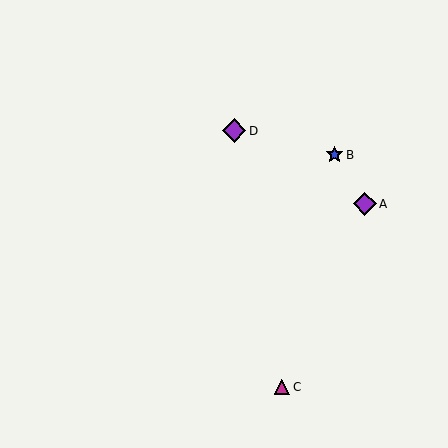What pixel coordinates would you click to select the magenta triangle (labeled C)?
Click at (282, 387) to select the magenta triangle C.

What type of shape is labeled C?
Shape C is a magenta triangle.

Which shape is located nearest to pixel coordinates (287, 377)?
The magenta triangle (labeled C) at (282, 387) is nearest to that location.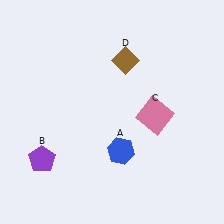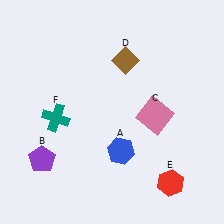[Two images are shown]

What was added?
A red hexagon (E), a teal cross (F) were added in Image 2.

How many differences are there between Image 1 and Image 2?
There are 2 differences between the two images.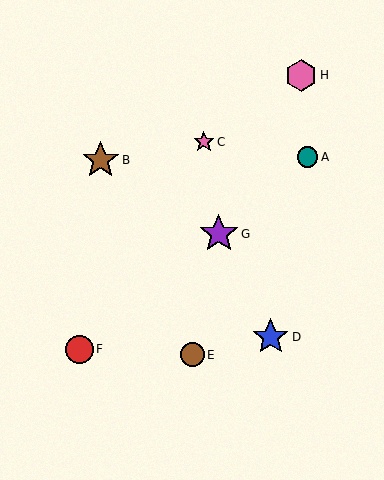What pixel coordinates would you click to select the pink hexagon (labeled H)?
Click at (301, 75) to select the pink hexagon H.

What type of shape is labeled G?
Shape G is a purple star.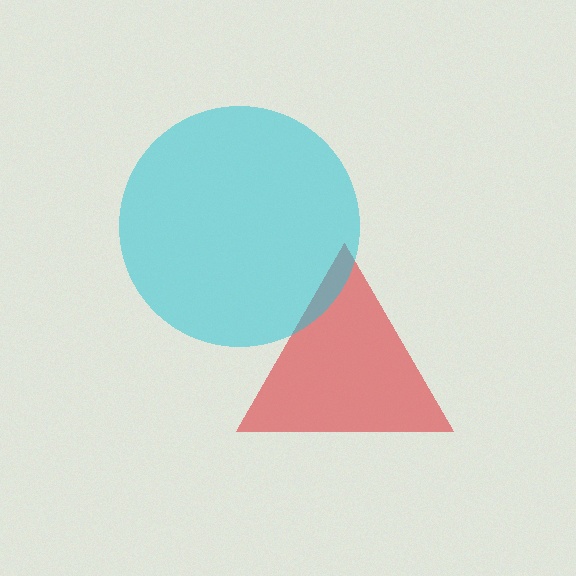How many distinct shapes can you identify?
There are 2 distinct shapes: a red triangle, a cyan circle.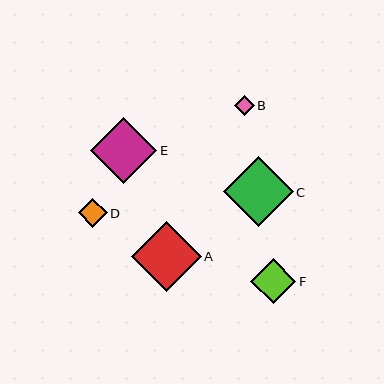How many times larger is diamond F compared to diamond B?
Diamond F is approximately 2.2 times the size of diamond B.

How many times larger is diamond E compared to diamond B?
Diamond E is approximately 3.3 times the size of diamond B.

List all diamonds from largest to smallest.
From largest to smallest: C, A, E, F, D, B.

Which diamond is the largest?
Diamond C is the largest with a size of approximately 70 pixels.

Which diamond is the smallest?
Diamond B is the smallest with a size of approximately 20 pixels.